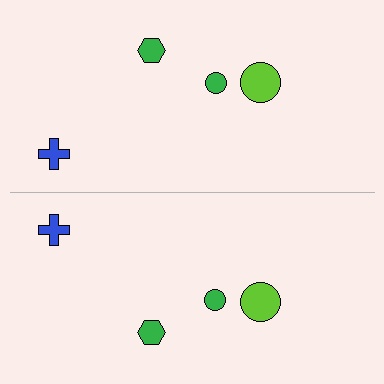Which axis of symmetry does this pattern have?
The pattern has a horizontal axis of symmetry running through the center of the image.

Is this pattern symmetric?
Yes, this pattern has bilateral (reflection) symmetry.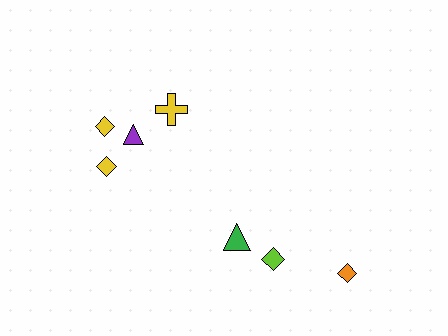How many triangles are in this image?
There are 2 triangles.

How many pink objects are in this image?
There are no pink objects.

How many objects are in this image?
There are 7 objects.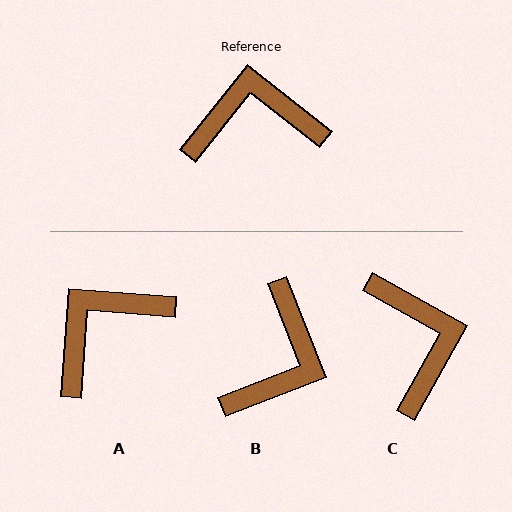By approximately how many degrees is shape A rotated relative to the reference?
Approximately 34 degrees counter-clockwise.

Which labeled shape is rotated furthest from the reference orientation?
B, about 120 degrees away.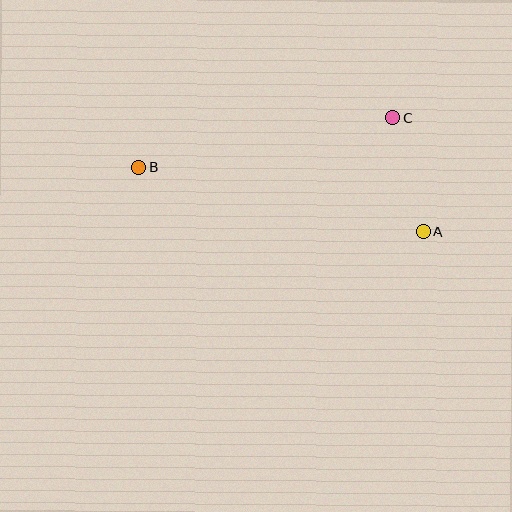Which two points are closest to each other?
Points A and C are closest to each other.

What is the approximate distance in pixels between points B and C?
The distance between B and C is approximately 259 pixels.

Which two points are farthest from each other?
Points A and B are farthest from each other.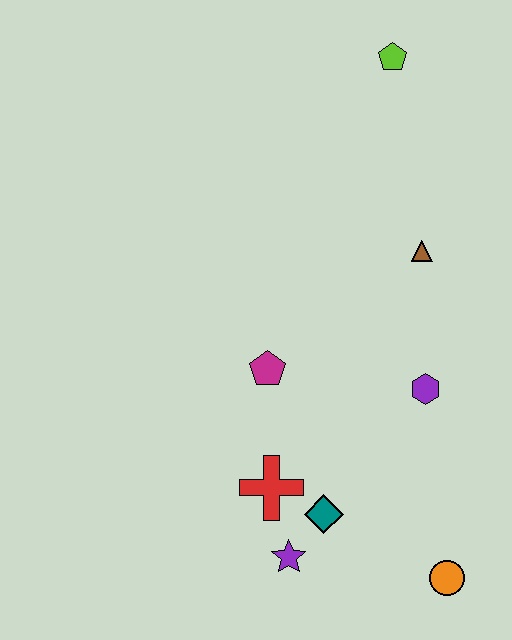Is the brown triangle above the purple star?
Yes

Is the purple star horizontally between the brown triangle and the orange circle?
No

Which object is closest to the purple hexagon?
The brown triangle is closest to the purple hexagon.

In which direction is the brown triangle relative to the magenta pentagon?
The brown triangle is to the right of the magenta pentagon.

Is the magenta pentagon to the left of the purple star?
Yes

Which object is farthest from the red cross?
The lime pentagon is farthest from the red cross.